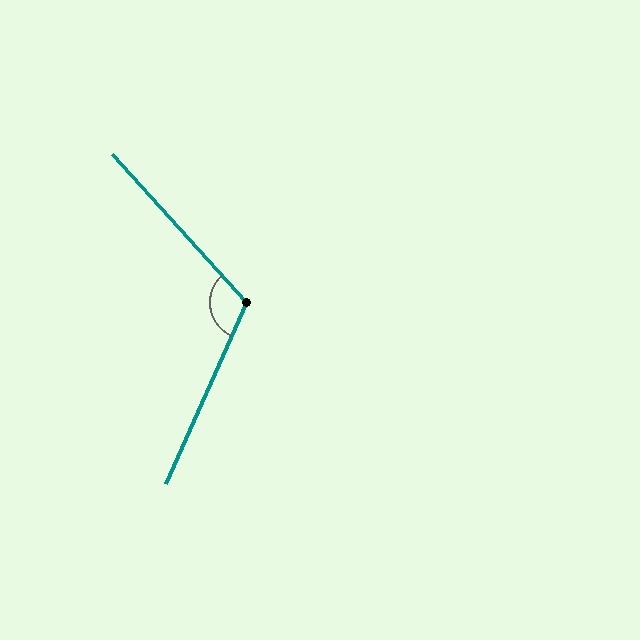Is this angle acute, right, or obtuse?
It is obtuse.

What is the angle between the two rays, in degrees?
Approximately 114 degrees.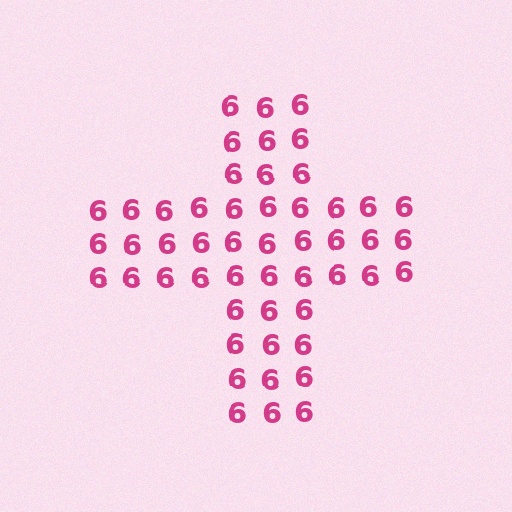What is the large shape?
The large shape is a cross.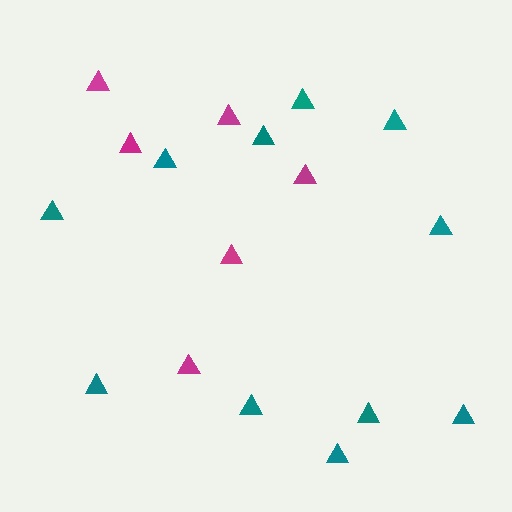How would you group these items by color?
There are 2 groups: one group of teal triangles (11) and one group of magenta triangles (6).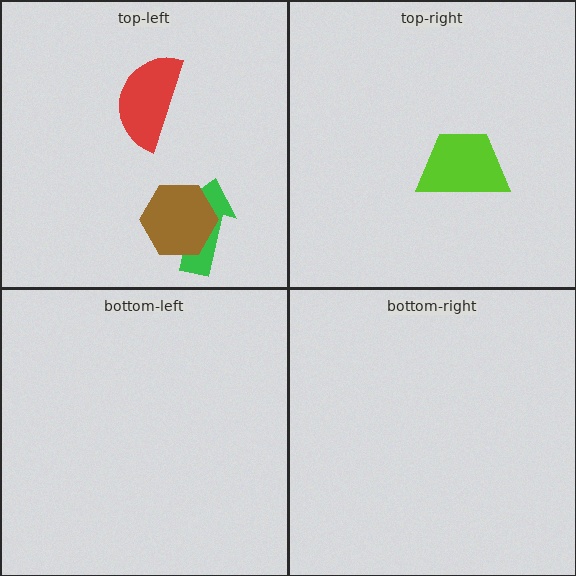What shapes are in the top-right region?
The lime trapezoid.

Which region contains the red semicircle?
The top-left region.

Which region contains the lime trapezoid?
The top-right region.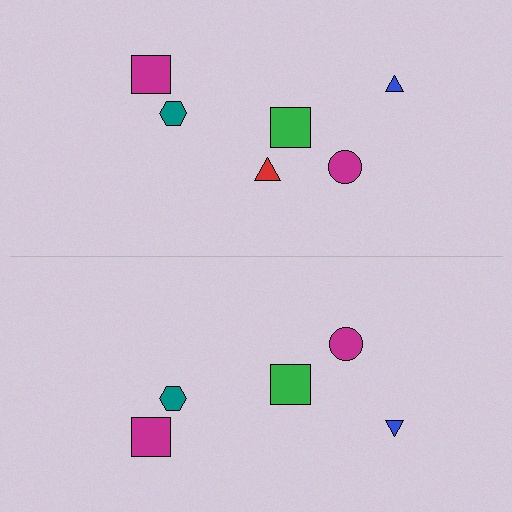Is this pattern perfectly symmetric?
No, the pattern is not perfectly symmetric. A red triangle is missing from the bottom side.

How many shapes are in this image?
There are 11 shapes in this image.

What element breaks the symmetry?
A red triangle is missing from the bottom side.